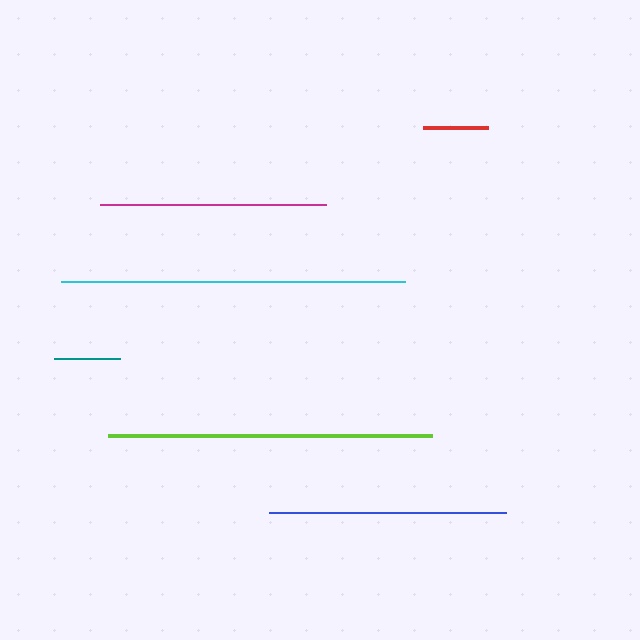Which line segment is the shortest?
The red line is the shortest at approximately 64 pixels.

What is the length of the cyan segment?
The cyan segment is approximately 344 pixels long.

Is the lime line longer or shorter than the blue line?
The lime line is longer than the blue line.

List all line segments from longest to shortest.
From longest to shortest: cyan, lime, blue, magenta, teal, red.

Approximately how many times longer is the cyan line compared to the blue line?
The cyan line is approximately 1.5 times the length of the blue line.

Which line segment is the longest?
The cyan line is the longest at approximately 344 pixels.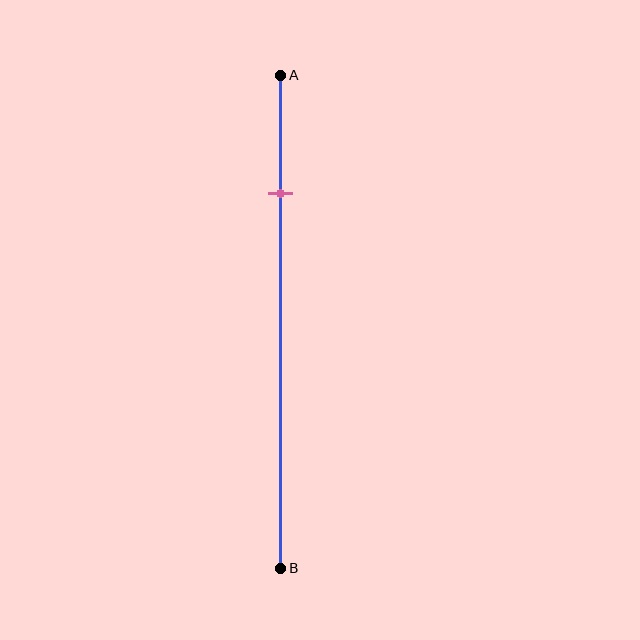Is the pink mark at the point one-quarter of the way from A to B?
Yes, the mark is approximately at the one-quarter point.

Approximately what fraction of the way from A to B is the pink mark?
The pink mark is approximately 25% of the way from A to B.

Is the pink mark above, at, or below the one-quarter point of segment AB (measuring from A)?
The pink mark is approximately at the one-quarter point of segment AB.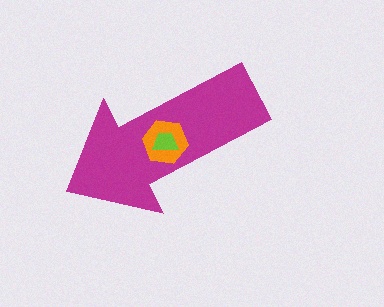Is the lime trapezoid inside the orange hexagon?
Yes.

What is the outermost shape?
The magenta arrow.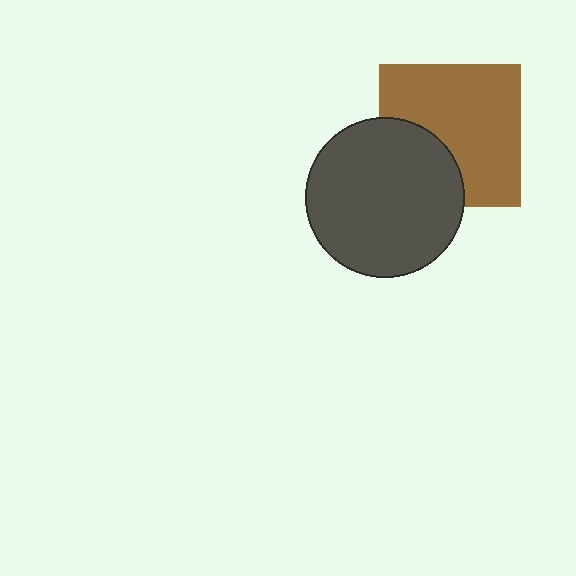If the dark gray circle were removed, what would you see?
You would see the complete brown square.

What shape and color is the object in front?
The object in front is a dark gray circle.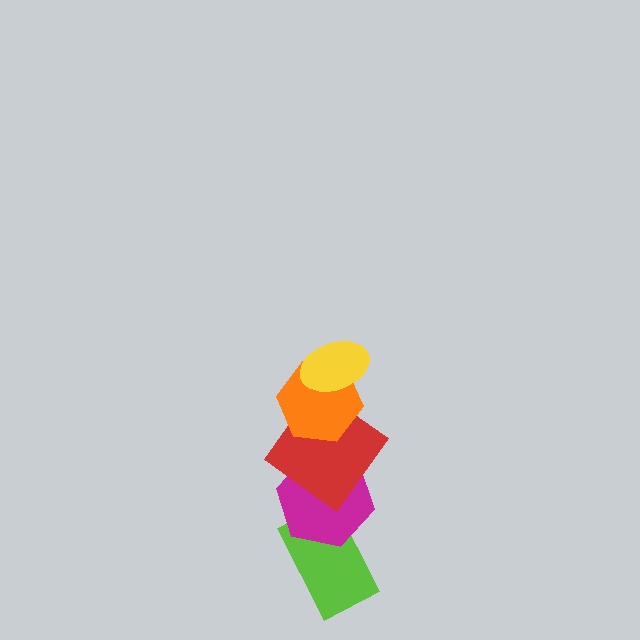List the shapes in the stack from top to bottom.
From top to bottom: the yellow ellipse, the orange hexagon, the red diamond, the magenta hexagon, the lime rectangle.